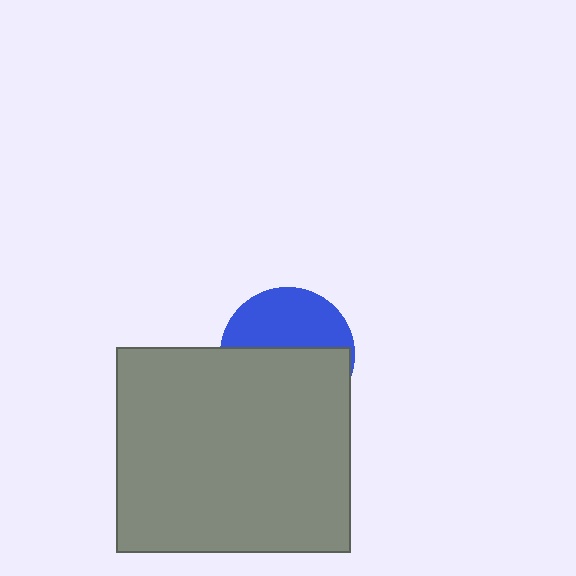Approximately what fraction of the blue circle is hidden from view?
Roughly 56% of the blue circle is hidden behind the gray rectangle.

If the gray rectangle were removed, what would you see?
You would see the complete blue circle.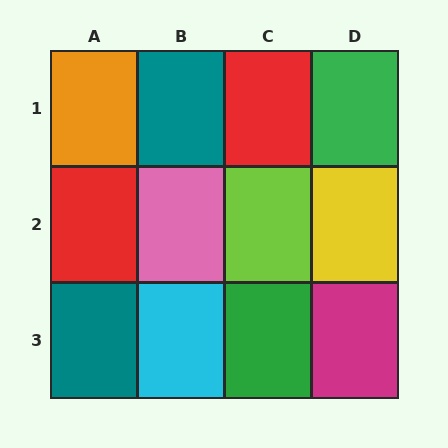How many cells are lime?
1 cell is lime.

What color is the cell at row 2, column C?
Lime.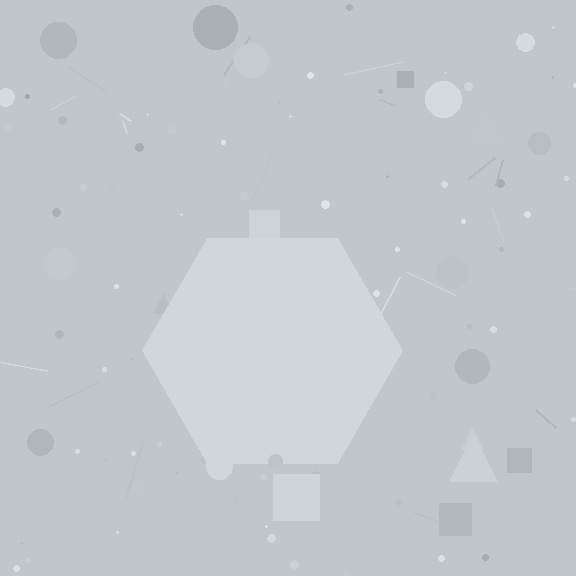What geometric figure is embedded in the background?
A hexagon is embedded in the background.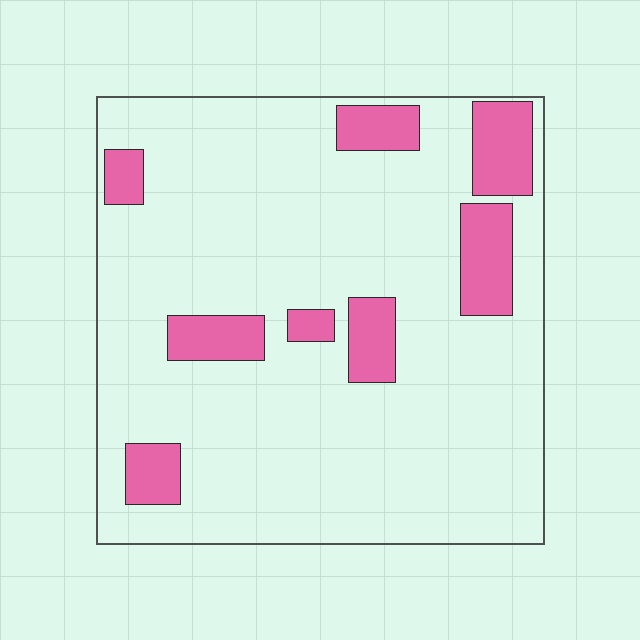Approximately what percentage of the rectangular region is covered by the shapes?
Approximately 15%.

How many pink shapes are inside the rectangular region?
8.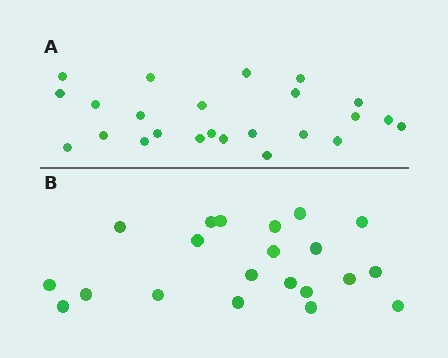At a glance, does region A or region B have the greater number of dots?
Region A (the top region) has more dots.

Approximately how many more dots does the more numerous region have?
Region A has just a few more — roughly 2 or 3 more dots than region B.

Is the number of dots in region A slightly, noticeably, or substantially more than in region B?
Region A has only slightly more — the two regions are fairly close. The ratio is roughly 1.1 to 1.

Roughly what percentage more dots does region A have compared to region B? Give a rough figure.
About 15% more.